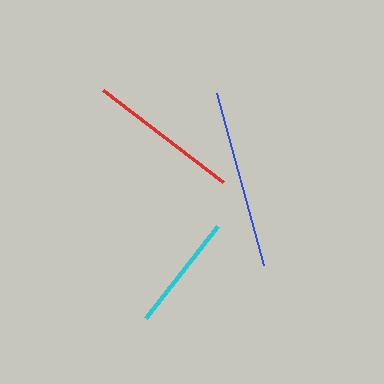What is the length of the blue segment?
The blue segment is approximately 177 pixels long.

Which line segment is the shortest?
The cyan line is the shortest at approximately 117 pixels.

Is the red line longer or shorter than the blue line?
The blue line is longer than the red line.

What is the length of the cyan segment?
The cyan segment is approximately 117 pixels long.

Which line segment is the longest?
The blue line is the longest at approximately 177 pixels.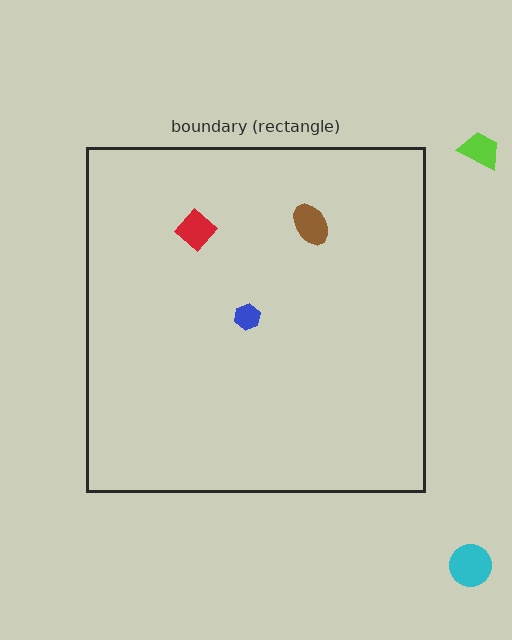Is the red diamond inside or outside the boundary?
Inside.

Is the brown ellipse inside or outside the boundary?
Inside.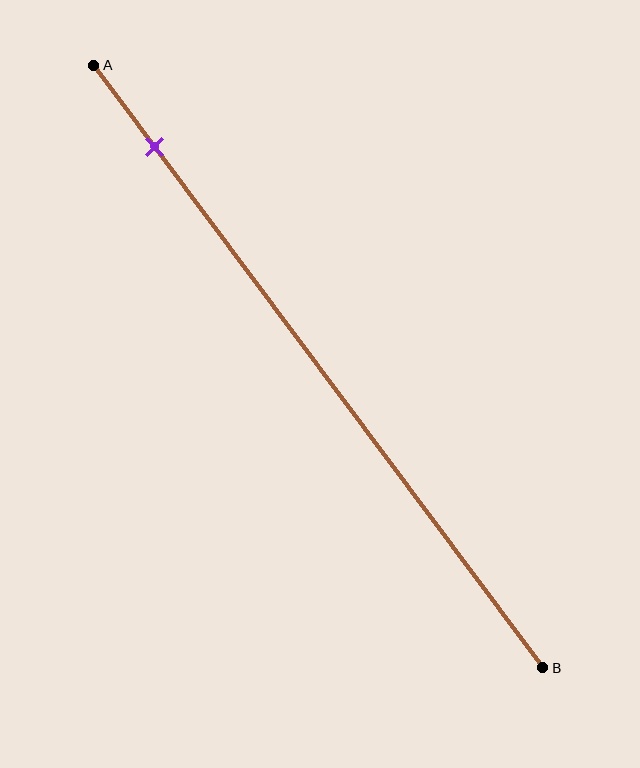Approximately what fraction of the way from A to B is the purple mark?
The purple mark is approximately 15% of the way from A to B.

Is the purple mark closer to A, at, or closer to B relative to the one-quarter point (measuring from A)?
The purple mark is closer to point A than the one-quarter point of segment AB.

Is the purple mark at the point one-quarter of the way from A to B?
No, the mark is at about 15% from A, not at the 25% one-quarter point.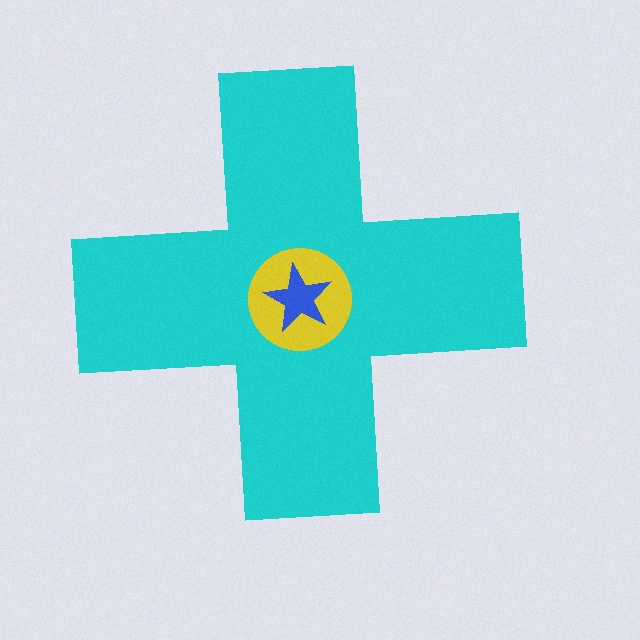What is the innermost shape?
The blue star.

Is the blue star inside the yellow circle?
Yes.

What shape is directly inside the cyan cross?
The yellow circle.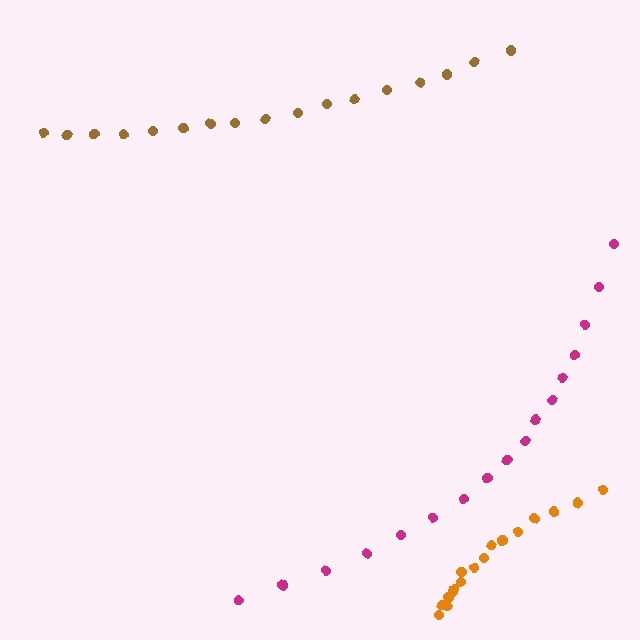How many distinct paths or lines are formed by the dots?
There are 3 distinct paths.